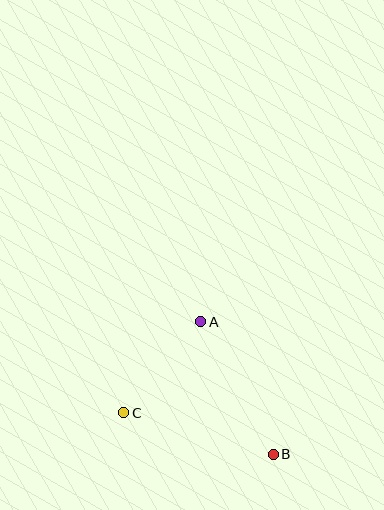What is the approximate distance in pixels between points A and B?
The distance between A and B is approximately 151 pixels.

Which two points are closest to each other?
Points A and C are closest to each other.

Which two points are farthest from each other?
Points B and C are farthest from each other.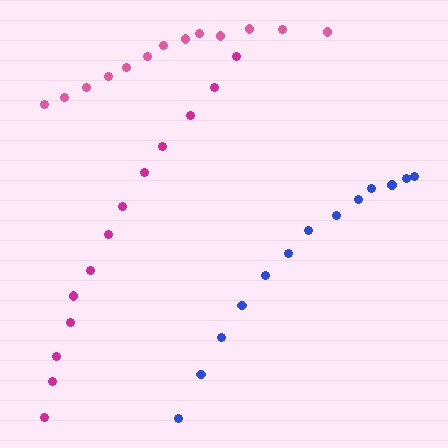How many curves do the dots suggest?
There are 3 distinct paths.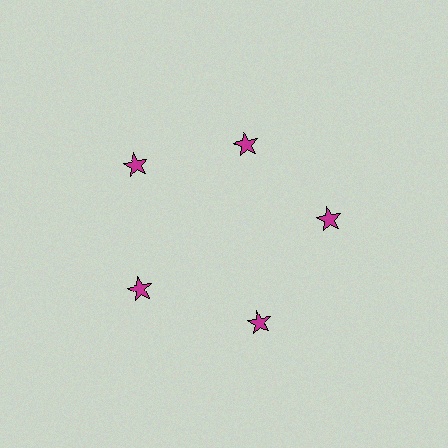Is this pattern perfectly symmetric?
No. The 5 magenta stars are arranged in a ring, but one element near the 1 o'clock position is pulled inward toward the center, breaking the 5-fold rotational symmetry.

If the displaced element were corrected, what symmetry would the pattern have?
It would have 5-fold rotational symmetry — the pattern would map onto itself every 72 degrees.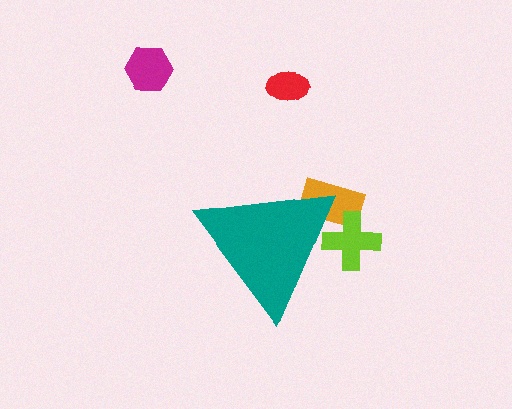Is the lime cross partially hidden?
Yes, the lime cross is partially hidden behind the teal triangle.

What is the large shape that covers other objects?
A teal triangle.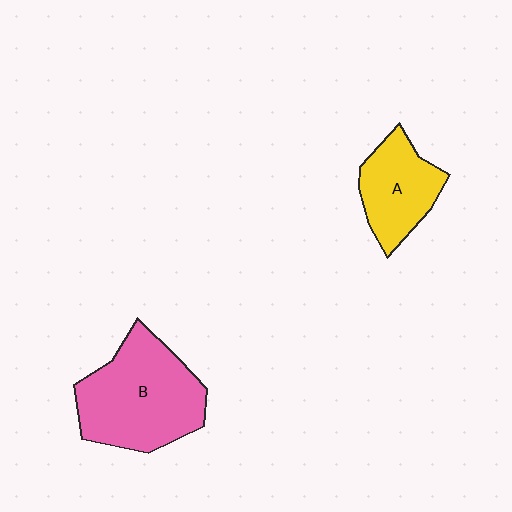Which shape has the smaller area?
Shape A (yellow).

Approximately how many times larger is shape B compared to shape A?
Approximately 1.7 times.